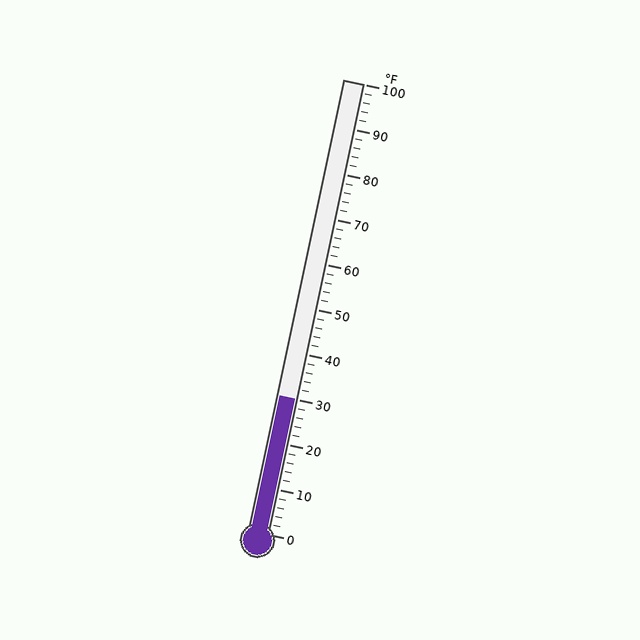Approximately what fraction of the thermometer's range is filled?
The thermometer is filled to approximately 30% of its range.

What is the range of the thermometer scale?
The thermometer scale ranges from 0°F to 100°F.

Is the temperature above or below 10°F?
The temperature is above 10°F.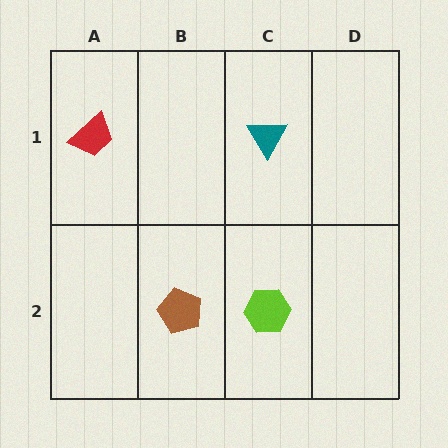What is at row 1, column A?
A red trapezoid.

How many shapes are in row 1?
2 shapes.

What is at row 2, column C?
A lime hexagon.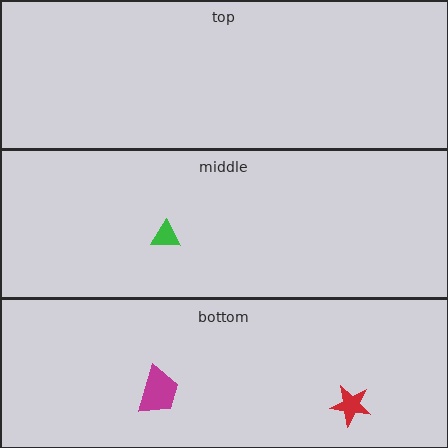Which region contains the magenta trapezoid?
The bottom region.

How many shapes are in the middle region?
1.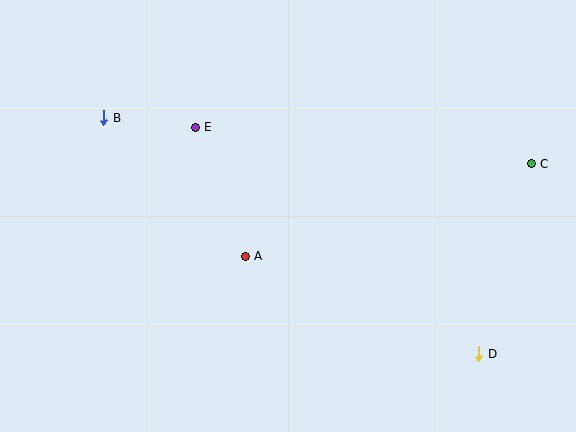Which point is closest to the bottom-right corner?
Point D is closest to the bottom-right corner.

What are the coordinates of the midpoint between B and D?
The midpoint between B and D is at (291, 236).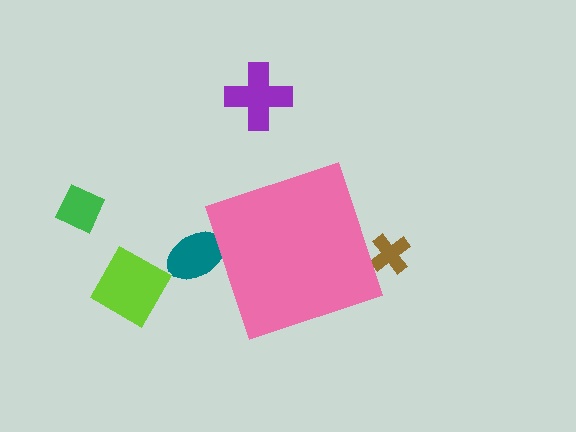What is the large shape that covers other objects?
A pink diamond.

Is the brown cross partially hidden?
Yes, the brown cross is partially hidden behind the pink diamond.